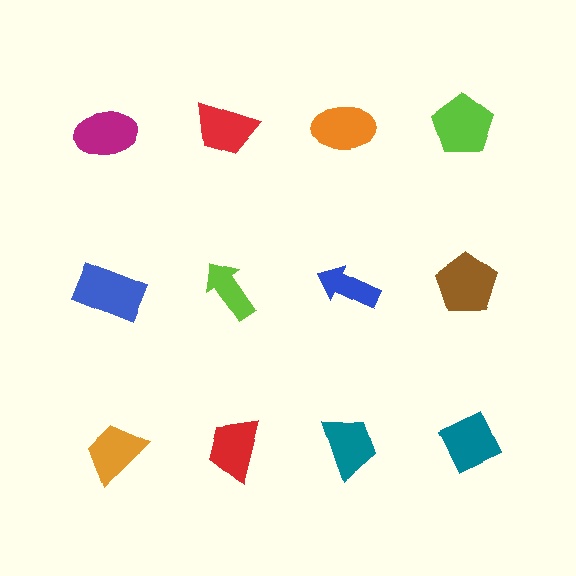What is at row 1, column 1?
A magenta ellipse.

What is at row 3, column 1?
An orange trapezoid.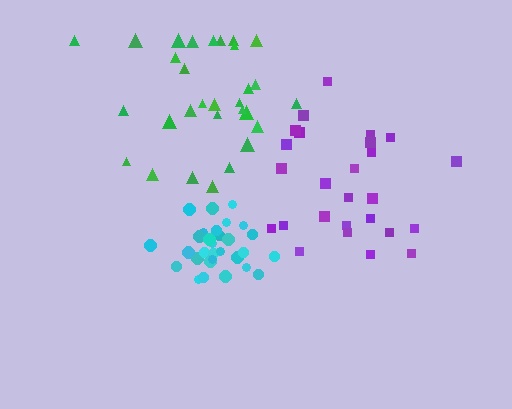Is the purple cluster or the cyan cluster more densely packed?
Cyan.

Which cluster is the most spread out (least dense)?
Green.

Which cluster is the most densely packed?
Cyan.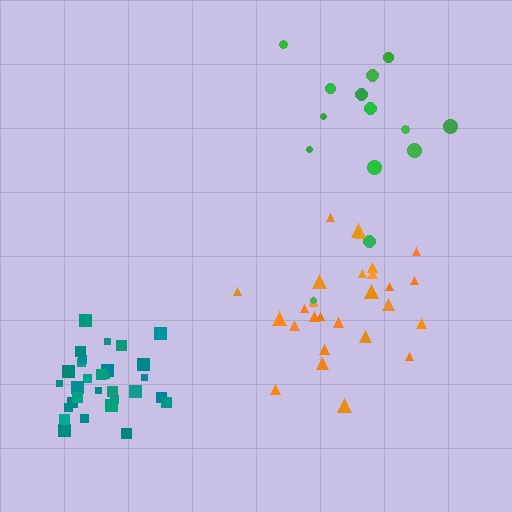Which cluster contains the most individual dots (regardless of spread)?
Teal (31).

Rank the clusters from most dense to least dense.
teal, orange, green.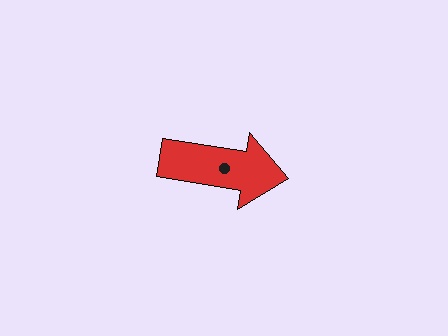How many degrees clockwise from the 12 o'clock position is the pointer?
Approximately 99 degrees.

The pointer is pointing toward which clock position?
Roughly 3 o'clock.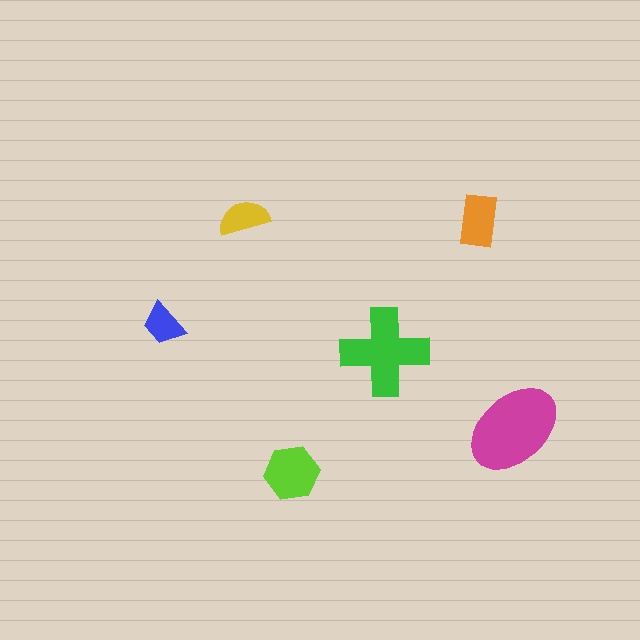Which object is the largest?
The magenta ellipse.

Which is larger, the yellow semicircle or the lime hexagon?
The lime hexagon.